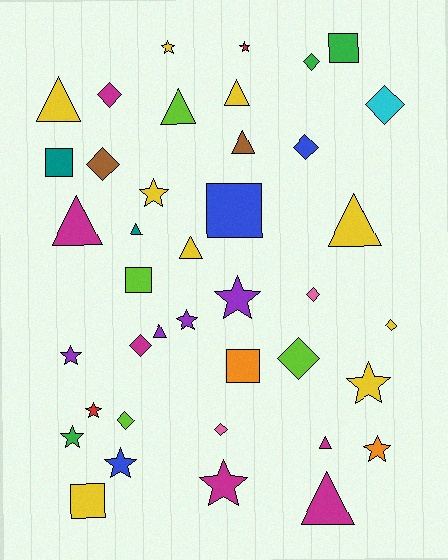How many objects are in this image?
There are 40 objects.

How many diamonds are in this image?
There are 11 diamonds.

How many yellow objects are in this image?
There are 9 yellow objects.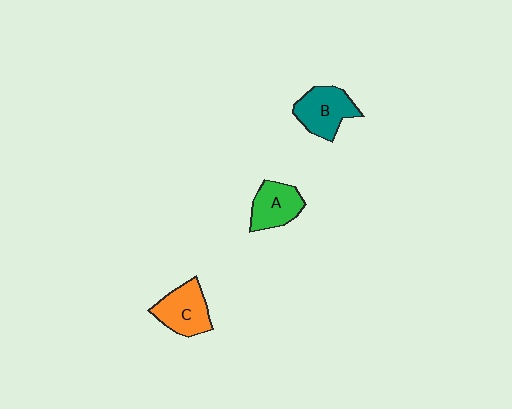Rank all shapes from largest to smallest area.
From largest to smallest: B (teal), C (orange), A (green).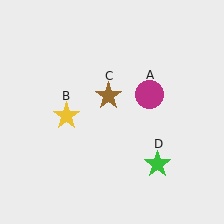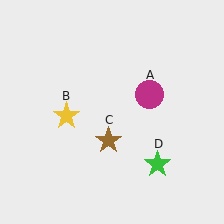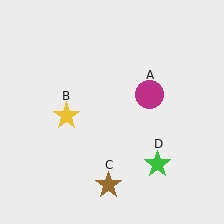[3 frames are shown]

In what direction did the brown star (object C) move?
The brown star (object C) moved down.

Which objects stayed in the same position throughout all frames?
Magenta circle (object A) and yellow star (object B) and green star (object D) remained stationary.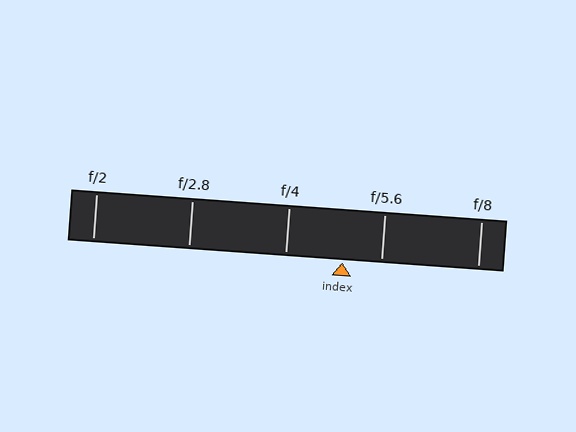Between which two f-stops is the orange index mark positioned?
The index mark is between f/4 and f/5.6.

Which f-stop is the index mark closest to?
The index mark is closest to f/5.6.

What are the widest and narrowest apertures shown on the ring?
The widest aperture shown is f/2 and the narrowest is f/8.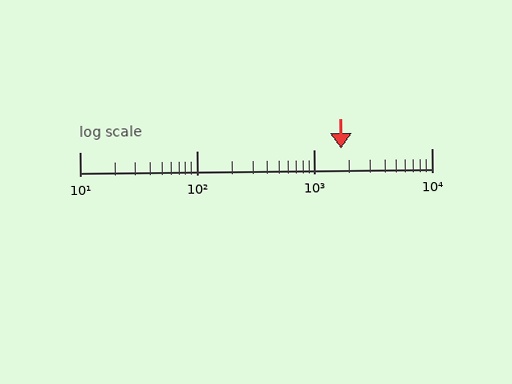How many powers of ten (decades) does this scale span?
The scale spans 3 decades, from 10 to 10000.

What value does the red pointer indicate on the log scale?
The pointer indicates approximately 1700.